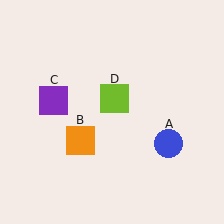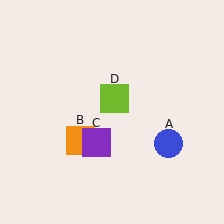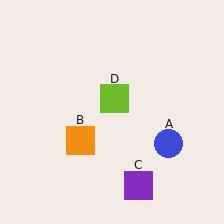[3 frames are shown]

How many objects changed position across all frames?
1 object changed position: purple square (object C).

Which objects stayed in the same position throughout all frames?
Blue circle (object A) and orange square (object B) and lime square (object D) remained stationary.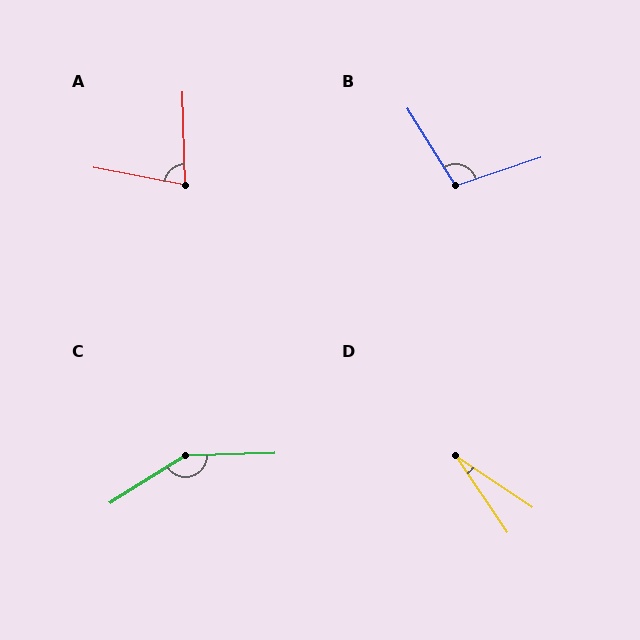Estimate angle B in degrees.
Approximately 104 degrees.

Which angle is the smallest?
D, at approximately 22 degrees.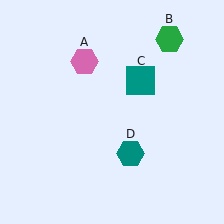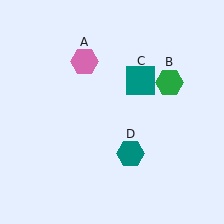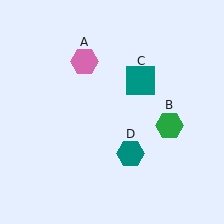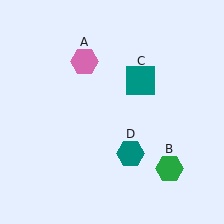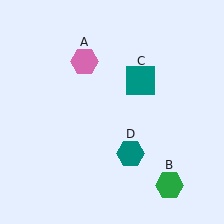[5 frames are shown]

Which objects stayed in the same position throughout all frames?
Pink hexagon (object A) and teal square (object C) and teal hexagon (object D) remained stationary.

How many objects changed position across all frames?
1 object changed position: green hexagon (object B).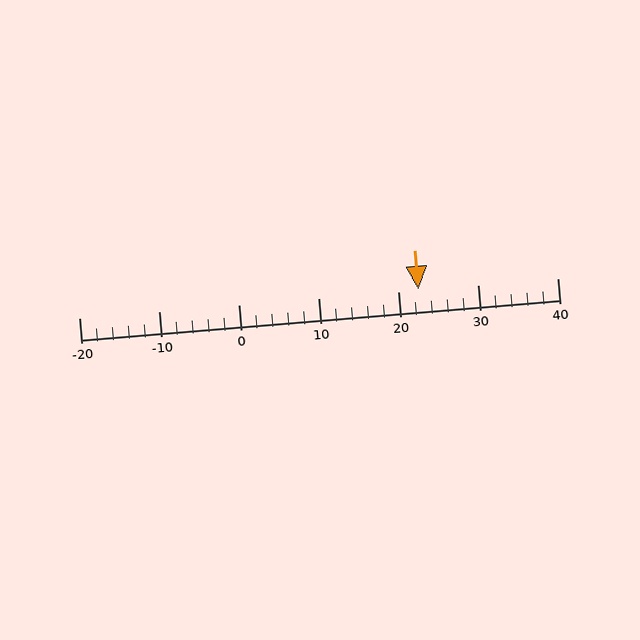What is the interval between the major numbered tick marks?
The major tick marks are spaced 10 units apart.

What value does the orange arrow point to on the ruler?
The orange arrow points to approximately 22.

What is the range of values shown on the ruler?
The ruler shows values from -20 to 40.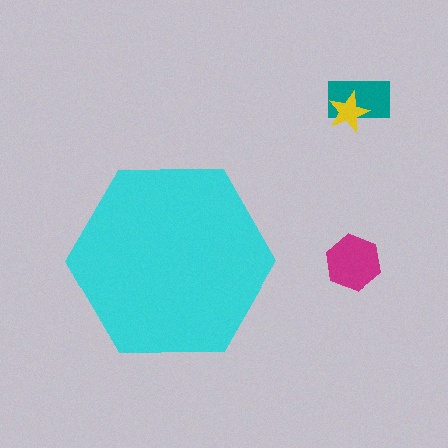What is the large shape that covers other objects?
A cyan hexagon.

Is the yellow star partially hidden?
No, the yellow star is fully visible.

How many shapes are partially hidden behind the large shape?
0 shapes are partially hidden.